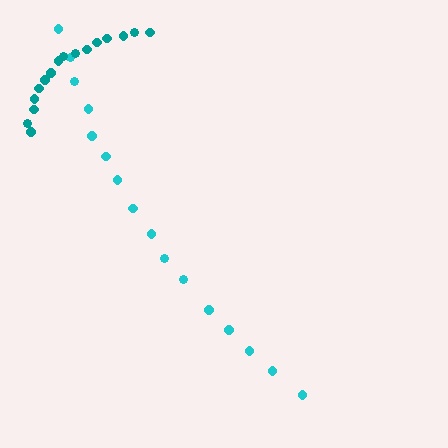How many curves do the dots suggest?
There are 2 distinct paths.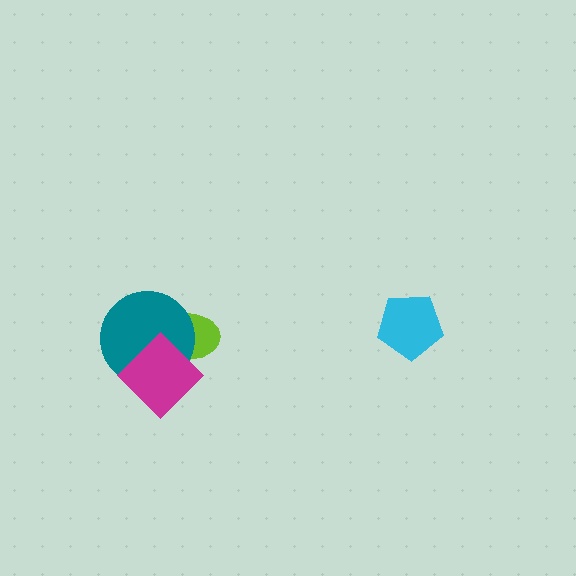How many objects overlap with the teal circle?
2 objects overlap with the teal circle.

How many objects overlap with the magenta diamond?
2 objects overlap with the magenta diamond.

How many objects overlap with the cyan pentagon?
0 objects overlap with the cyan pentagon.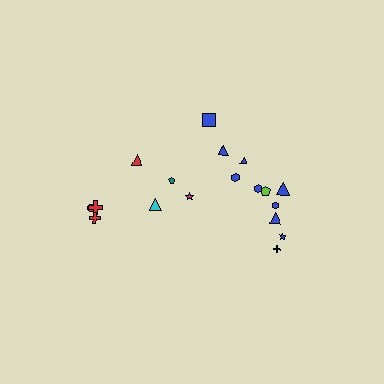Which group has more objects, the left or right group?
The right group.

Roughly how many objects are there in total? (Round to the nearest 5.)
Roughly 20 objects in total.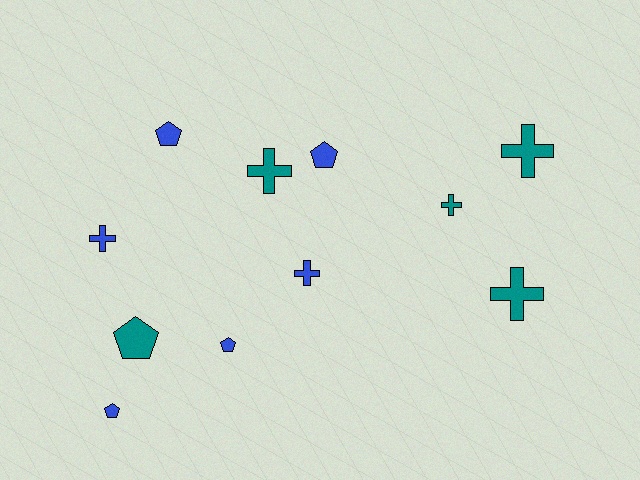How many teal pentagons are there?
There is 1 teal pentagon.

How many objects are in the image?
There are 11 objects.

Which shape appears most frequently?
Cross, with 6 objects.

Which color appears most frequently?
Blue, with 6 objects.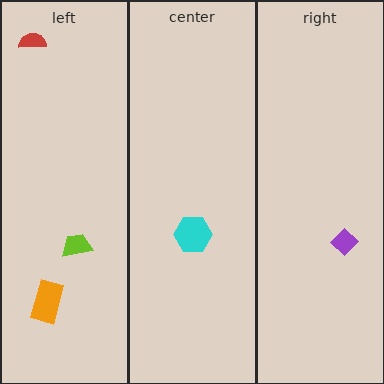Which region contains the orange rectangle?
The left region.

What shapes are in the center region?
The cyan hexagon.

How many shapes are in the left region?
3.